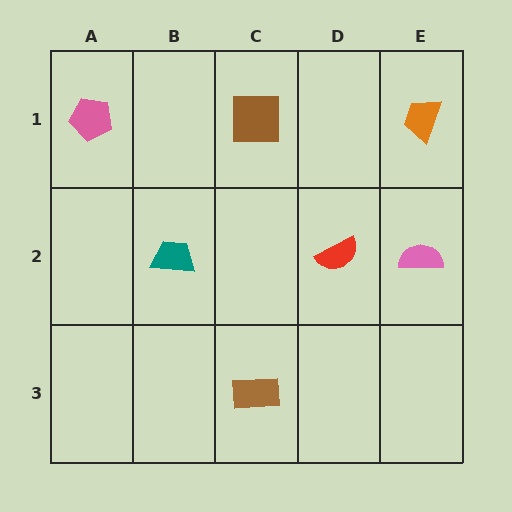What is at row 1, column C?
A brown square.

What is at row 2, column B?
A teal trapezoid.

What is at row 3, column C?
A brown rectangle.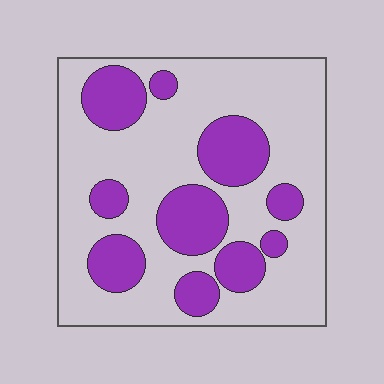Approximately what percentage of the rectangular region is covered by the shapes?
Approximately 30%.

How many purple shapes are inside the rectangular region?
10.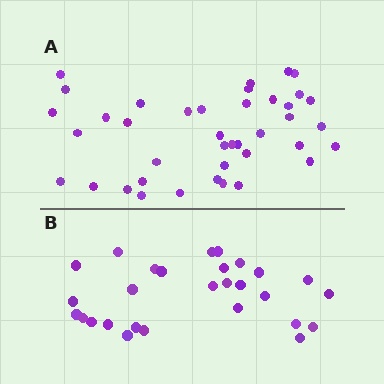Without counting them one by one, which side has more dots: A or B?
Region A (the top region) has more dots.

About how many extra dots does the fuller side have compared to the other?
Region A has roughly 12 or so more dots than region B.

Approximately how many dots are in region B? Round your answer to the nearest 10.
About 30 dots. (The exact count is 28, which rounds to 30.)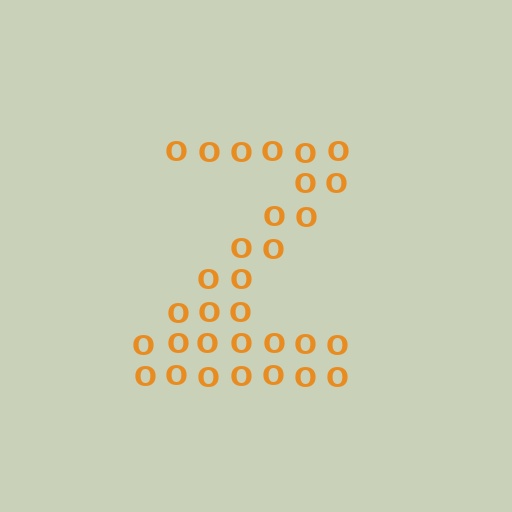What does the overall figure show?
The overall figure shows the letter Z.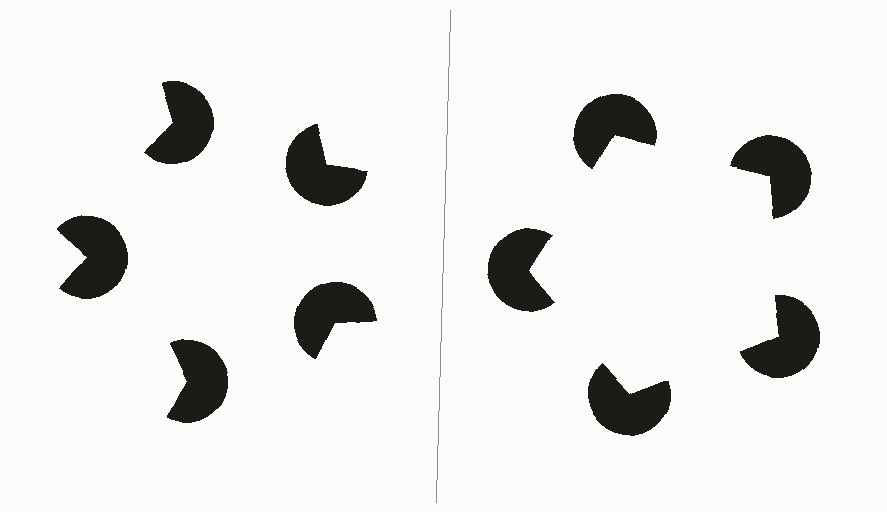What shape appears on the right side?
An illusory pentagon.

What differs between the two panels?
The pac-man discs are positioned identically on both sides; only the wedge orientations differ. On the right they align to a pentagon; on the left they are misaligned.